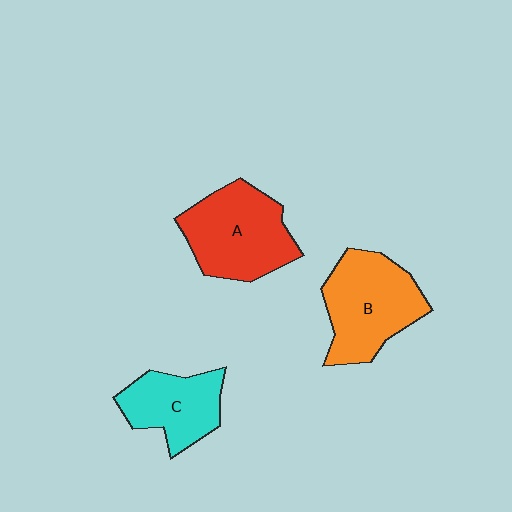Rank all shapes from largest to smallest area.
From largest to smallest: A (red), B (orange), C (cyan).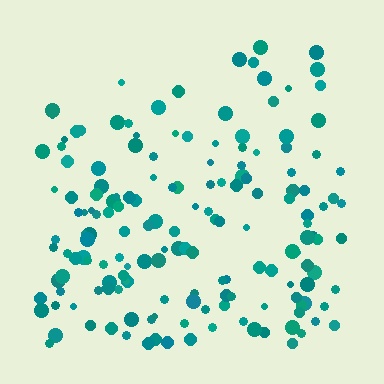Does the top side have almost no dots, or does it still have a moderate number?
Still a moderate number, just noticeably fewer than the bottom.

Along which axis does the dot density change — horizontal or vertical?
Vertical.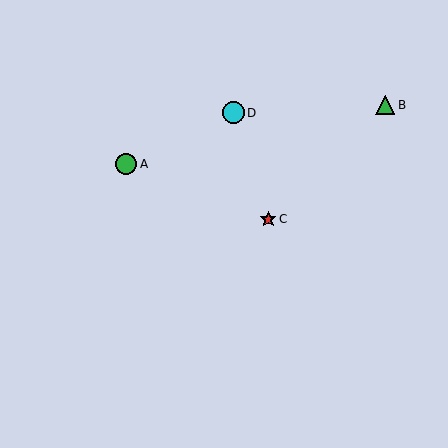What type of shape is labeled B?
Shape B is a green triangle.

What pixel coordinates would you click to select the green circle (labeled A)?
Click at (126, 164) to select the green circle A.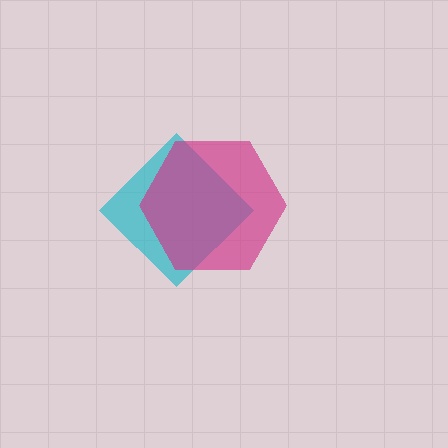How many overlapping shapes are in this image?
There are 2 overlapping shapes in the image.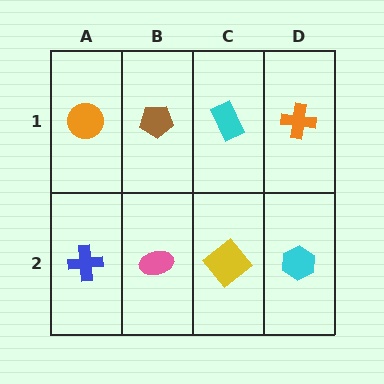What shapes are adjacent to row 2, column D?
An orange cross (row 1, column D), a yellow diamond (row 2, column C).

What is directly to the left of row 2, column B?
A blue cross.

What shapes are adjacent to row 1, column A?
A blue cross (row 2, column A), a brown pentagon (row 1, column B).